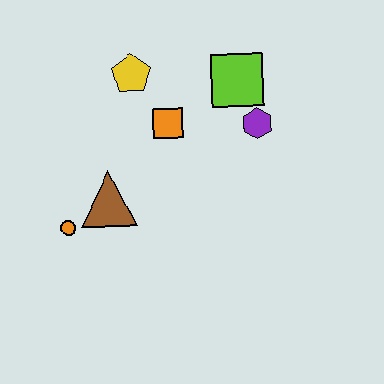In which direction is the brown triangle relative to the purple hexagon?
The brown triangle is to the left of the purple hexagon.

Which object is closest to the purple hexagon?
The lime square is closest to the purple hexagon.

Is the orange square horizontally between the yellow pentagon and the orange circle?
No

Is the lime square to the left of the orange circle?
No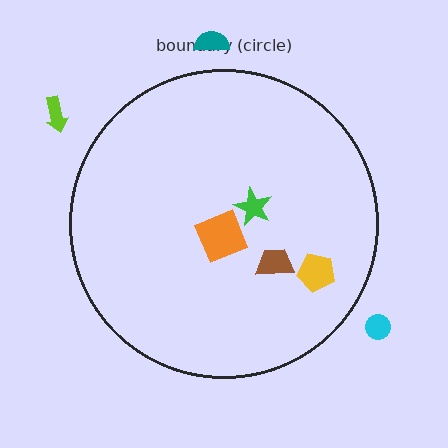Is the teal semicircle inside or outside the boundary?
Outside.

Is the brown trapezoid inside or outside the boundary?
Inside.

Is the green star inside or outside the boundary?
Inside.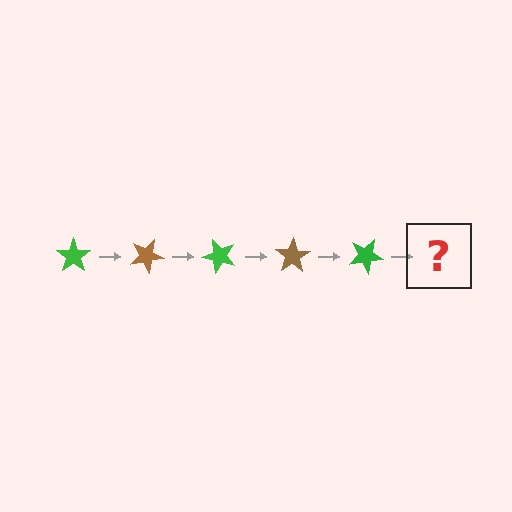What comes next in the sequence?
The next element should be a brown star, rotated 125 degrees from the start.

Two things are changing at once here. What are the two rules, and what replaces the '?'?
The two rules are that it rotates 25 degrees each step and the color cycles through green and brown. The '?' should be a brown star, rotated 125 degrees from the start.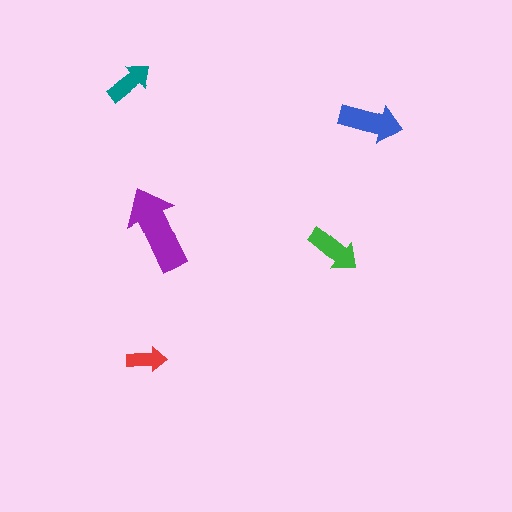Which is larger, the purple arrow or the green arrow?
The purple one.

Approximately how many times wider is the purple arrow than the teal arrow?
About 2 times wider.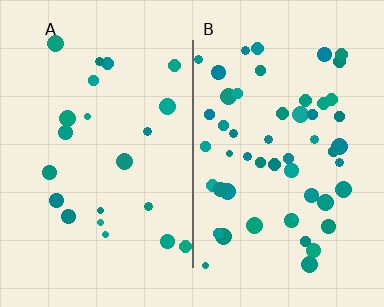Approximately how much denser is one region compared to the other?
Approximately 2.4× — region B over region A.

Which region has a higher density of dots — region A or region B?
B (the right).